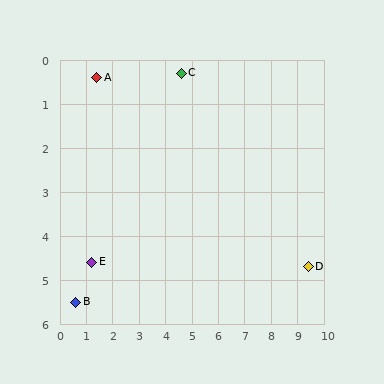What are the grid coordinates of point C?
Point C is at approximately (4.6, 0.3).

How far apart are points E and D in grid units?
Points E and D are about 8.2 grid units apart.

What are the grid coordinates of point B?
Point B is at approximately (0.6, 5.5).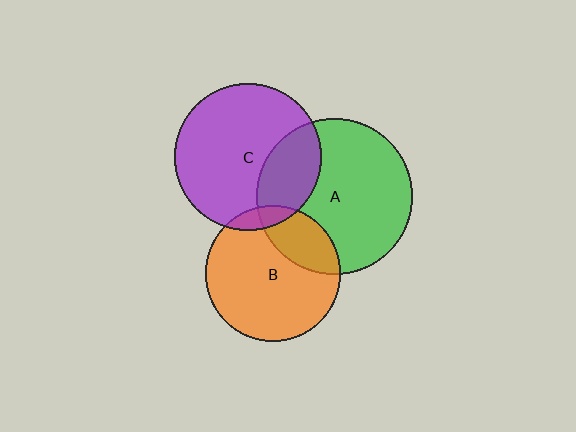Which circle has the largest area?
Circle A (green).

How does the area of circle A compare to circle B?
Approximately 1.3 times.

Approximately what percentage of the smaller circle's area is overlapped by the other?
Approximately 25%.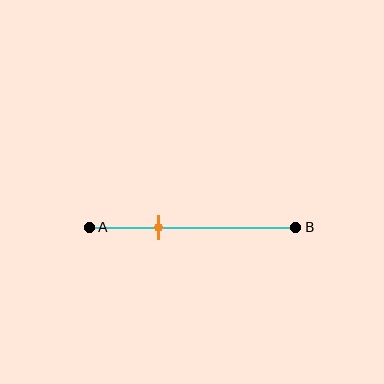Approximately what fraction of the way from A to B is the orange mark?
The orange mark is approximately 35% of the way from A to B.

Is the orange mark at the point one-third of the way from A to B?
Yes, the mark is approximately at the one-third point.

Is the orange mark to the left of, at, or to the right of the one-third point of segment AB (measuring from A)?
The orange mark is approximately at the one-third point of segment AB.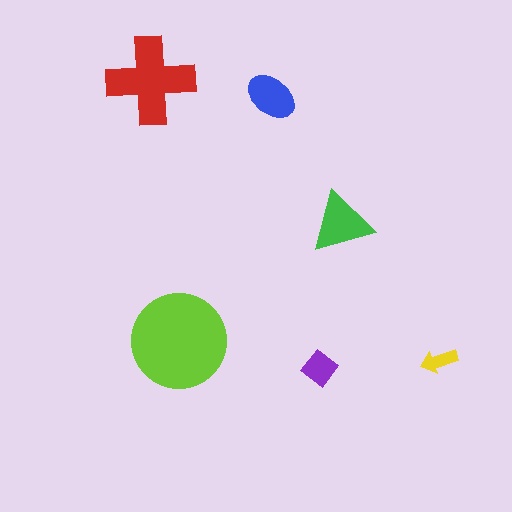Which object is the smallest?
The yellow arrow.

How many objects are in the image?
There are 6 objects in the image.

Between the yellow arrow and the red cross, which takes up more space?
The red cross.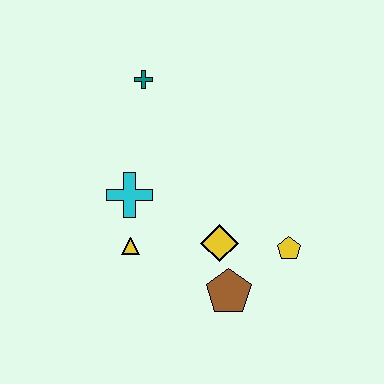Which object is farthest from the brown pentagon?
The teal cross is farthest from the brown pentagon.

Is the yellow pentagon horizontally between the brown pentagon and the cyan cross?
No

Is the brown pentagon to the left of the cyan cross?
No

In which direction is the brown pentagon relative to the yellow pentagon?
The brown pentagon is to the left of the yellow pentagon.